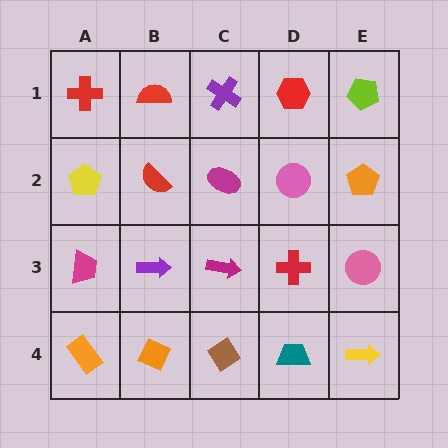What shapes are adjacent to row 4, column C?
A magenta arrow (row 3, column C), an orange diamond (row 4, column B), a teal trapezoid (row 4, column D).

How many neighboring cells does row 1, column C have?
3.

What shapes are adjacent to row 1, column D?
A pink circle (row 2, column D), a purple cross (row 1, column C), a lime pentagon (row 1, column E).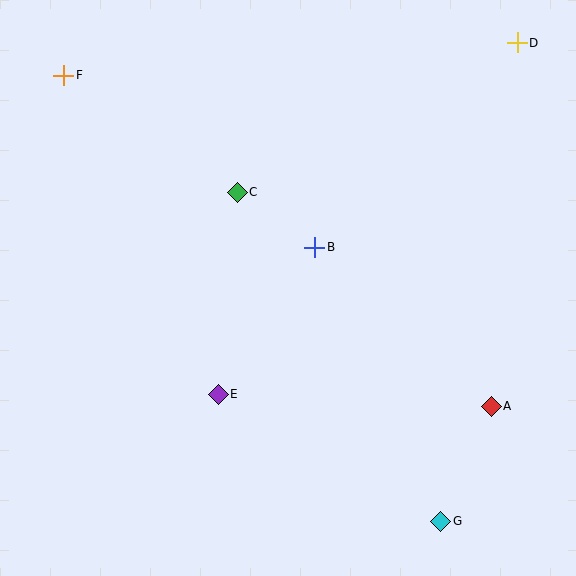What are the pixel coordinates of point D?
Point D is at (517, 43).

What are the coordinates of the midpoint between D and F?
The midpoint between D and F is at (290, 59).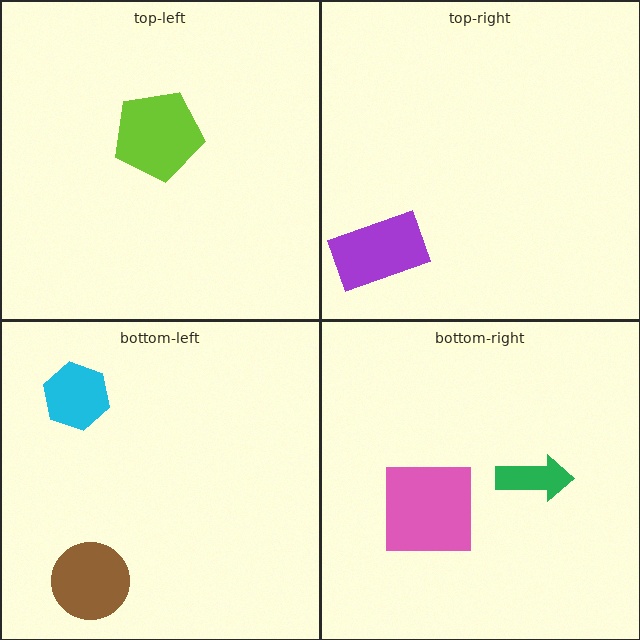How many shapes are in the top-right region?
1.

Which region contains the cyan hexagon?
The bottom-left region.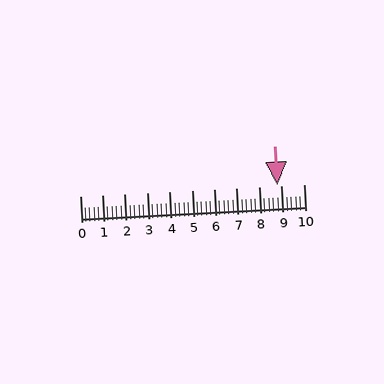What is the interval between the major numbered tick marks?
The major tick marks are spaced 1 units apart.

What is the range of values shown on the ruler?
The ruler shows values from 0 to 10.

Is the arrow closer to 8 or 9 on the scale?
The arrow is closer to 9.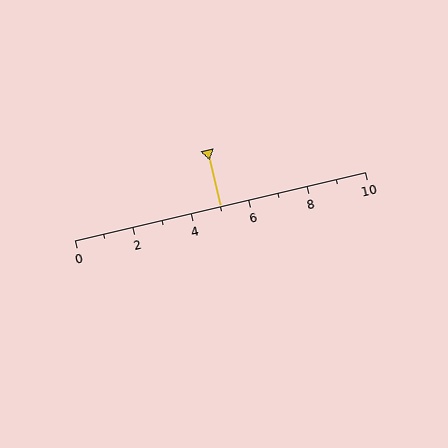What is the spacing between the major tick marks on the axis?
The major ticks are spaced 2 apart.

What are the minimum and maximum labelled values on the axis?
The axis runs from 0 to 10.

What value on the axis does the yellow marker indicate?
The marker indicates approximately 5.